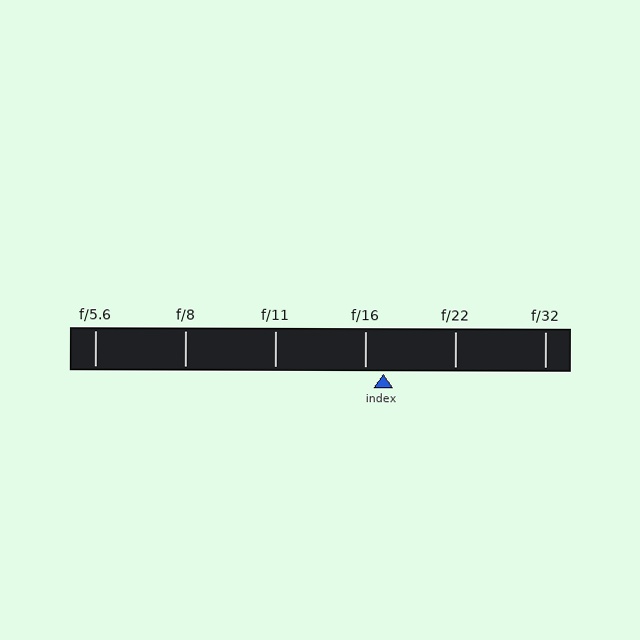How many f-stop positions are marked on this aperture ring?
There are 6 f-stop positions marked.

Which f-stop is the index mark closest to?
The index mark is closest to f/16.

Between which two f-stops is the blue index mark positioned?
The index mark is between f/16 and f/22.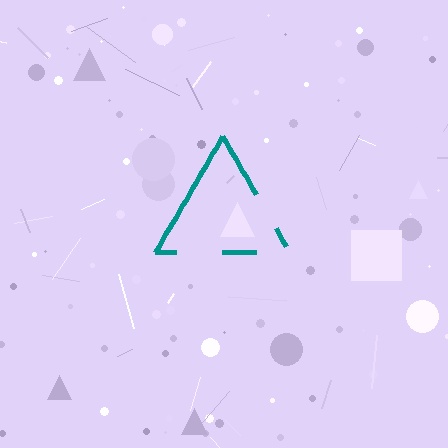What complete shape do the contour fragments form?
The contour fragments form a triangle.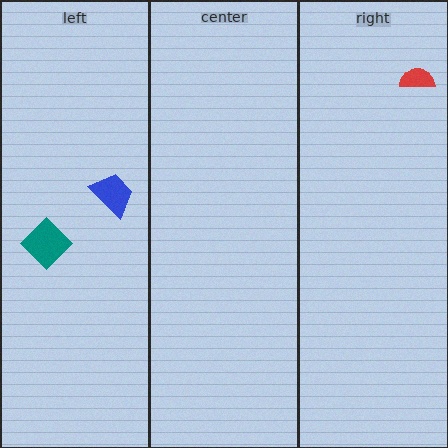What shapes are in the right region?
The red semicircle.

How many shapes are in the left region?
2.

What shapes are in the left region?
The blue trapezoid, the teal diamond.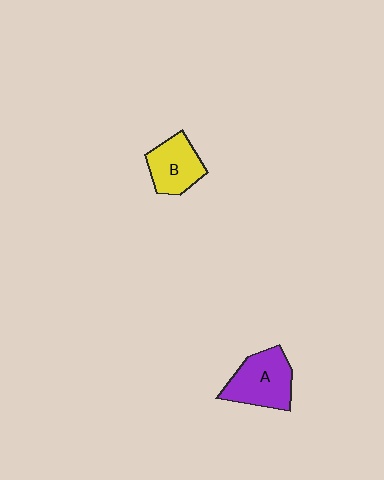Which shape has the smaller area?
Shape B (yellow).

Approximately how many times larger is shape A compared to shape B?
Approximately 1.3 times.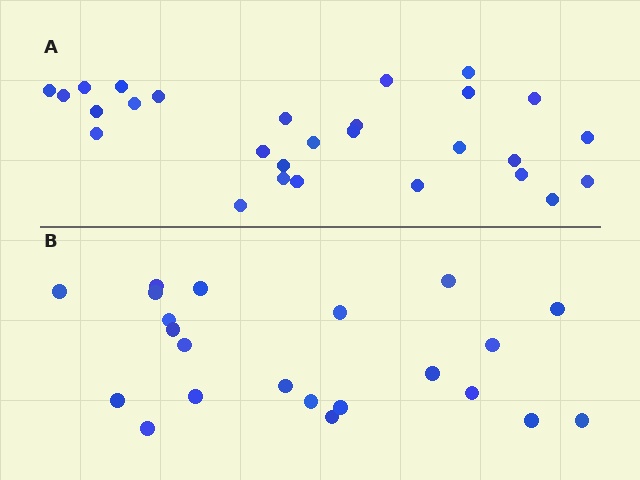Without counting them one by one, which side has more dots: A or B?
Region A (the top region) has more dots.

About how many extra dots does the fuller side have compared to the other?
Region A has about 6 more dots than region B.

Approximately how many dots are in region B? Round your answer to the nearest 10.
About 20 dots. (The exact count is 22, which rounds to 20.)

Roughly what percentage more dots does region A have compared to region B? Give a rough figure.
About 25% more.